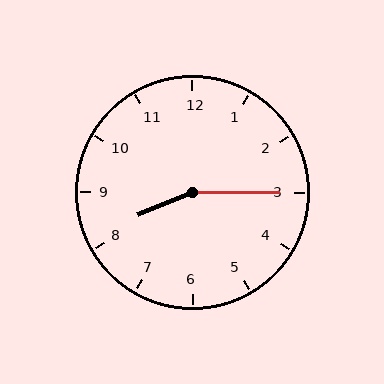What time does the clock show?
8:15.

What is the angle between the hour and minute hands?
Approximately 158 degrees.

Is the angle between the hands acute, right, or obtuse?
It is obtuse.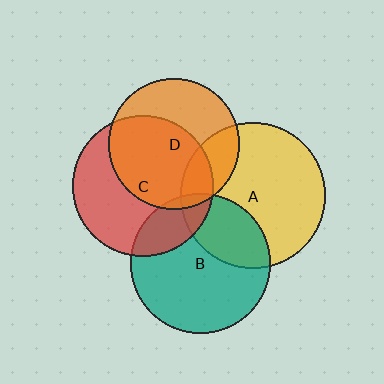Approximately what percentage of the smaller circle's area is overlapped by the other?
Approximately 15%.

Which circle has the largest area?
Circle A (yellow).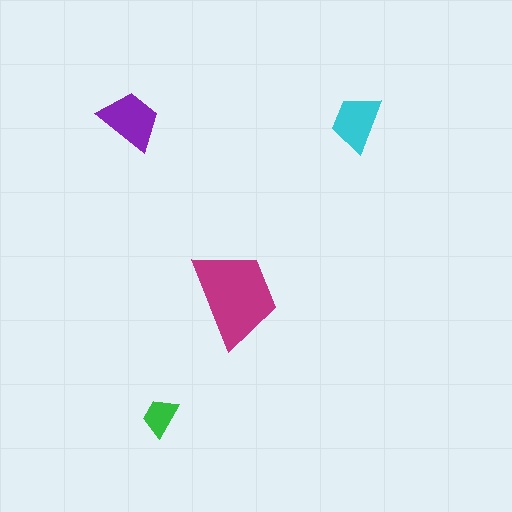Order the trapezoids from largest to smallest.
the magenta one, the purple one, the cyan one, the green one.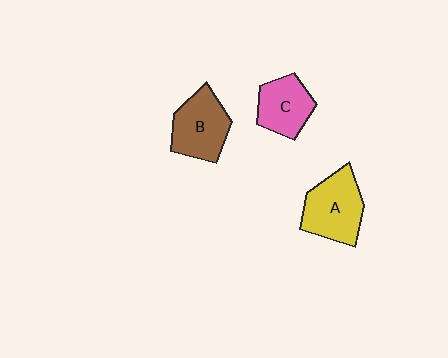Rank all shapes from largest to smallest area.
From largest to smallest: A (yellow), B (brown), C (pink).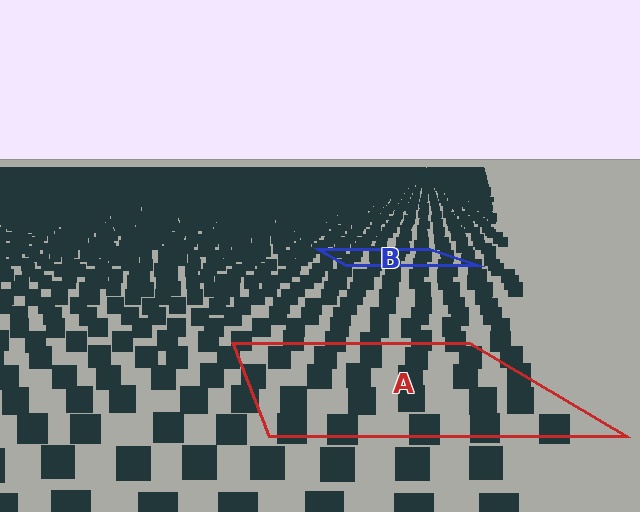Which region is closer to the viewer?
Region A is closer. The texture elements there are larger and more spread out.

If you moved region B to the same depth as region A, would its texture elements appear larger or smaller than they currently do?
They would appear larger. At a closer depth, the same texture elements are projected at a bigger on-screen size.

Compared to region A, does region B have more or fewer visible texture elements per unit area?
Region B has more texture elements per unit area — they are packed more densely because it is farther away.